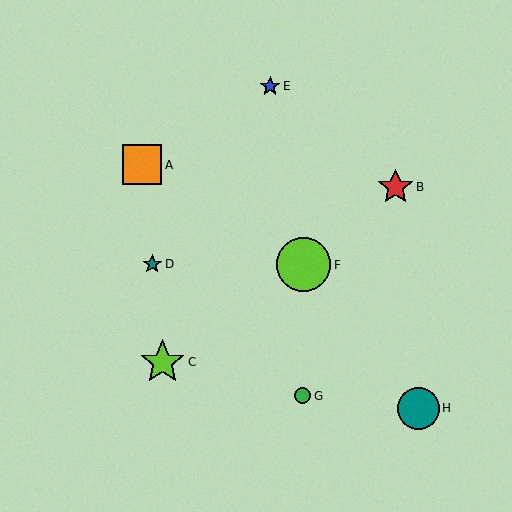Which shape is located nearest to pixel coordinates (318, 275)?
The lime circle (labeled F) at (304, 265) is nearest to that location.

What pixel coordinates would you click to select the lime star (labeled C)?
Click at (162, 362) to select the lime star C.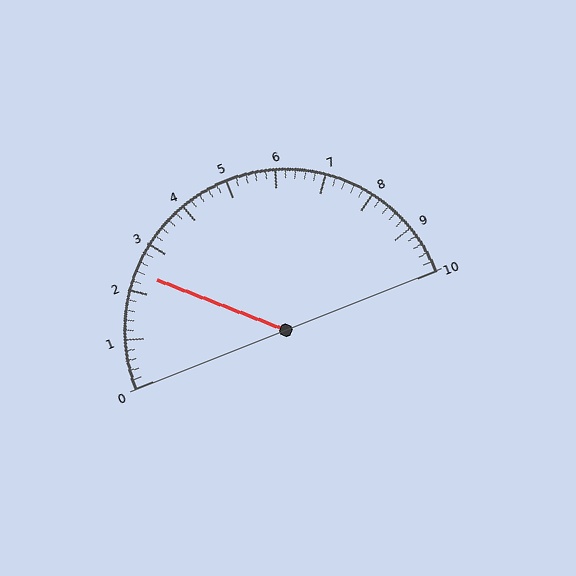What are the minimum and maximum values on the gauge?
The gauge ranges from 0 to 10.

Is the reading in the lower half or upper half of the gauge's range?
The reading is in the lower half of the range (0 to 10).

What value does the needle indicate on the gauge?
The needle indicates approximately 2.4.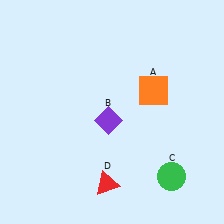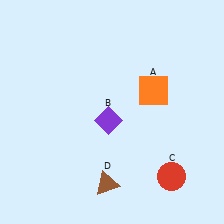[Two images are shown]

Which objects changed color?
C changed from green to red. D changed from red to brown.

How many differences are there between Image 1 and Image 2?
There are 2 differences between the two images.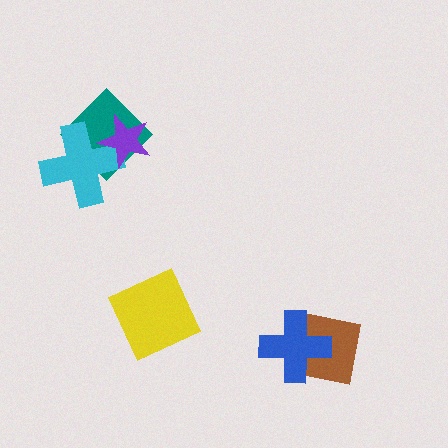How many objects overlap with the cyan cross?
2 objects overlap with the cyan cross.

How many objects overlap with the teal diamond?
2 objects overlap with the teal diamond.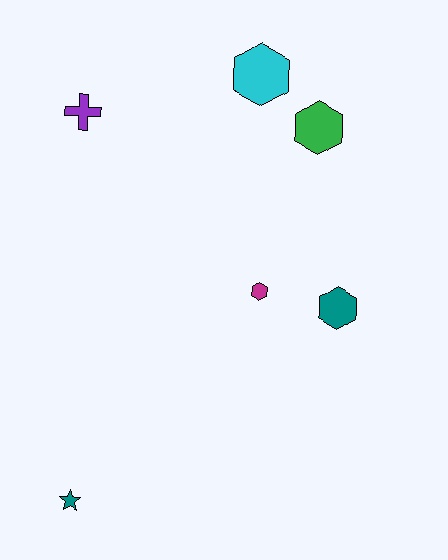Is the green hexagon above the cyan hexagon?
No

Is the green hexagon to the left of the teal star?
No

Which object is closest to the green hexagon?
The cyan hexagon is closest to the green hexagon.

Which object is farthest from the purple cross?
The teal star is farthest from the purple cross.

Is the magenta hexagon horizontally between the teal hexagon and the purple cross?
Yes